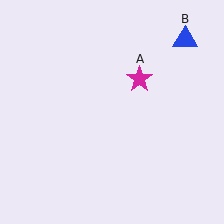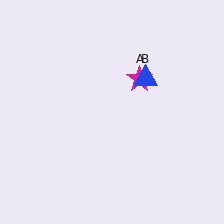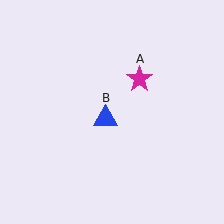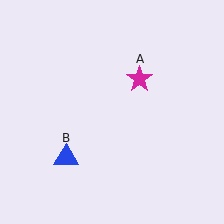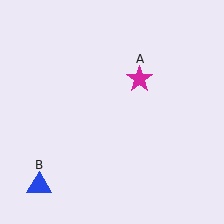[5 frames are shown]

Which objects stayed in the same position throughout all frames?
Magenta star (object A) remained stationary.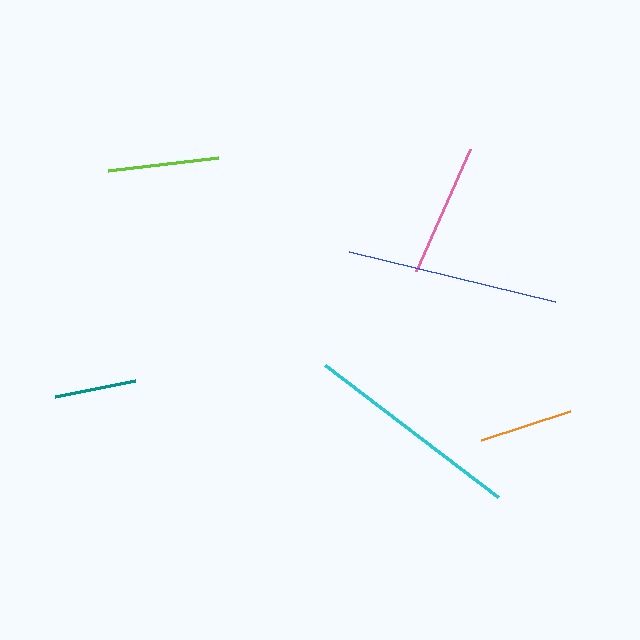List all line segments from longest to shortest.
From longest to shortest: cyan, blue, pink, lime, orange, teal.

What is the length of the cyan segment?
The cyan segment is approximately 218 pixels long.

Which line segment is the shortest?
The teal line is the shortest at approximately 82 pixels.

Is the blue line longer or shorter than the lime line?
The blue line is longer than the lime line.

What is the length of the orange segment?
The orange segment is approximately 93 pixels long.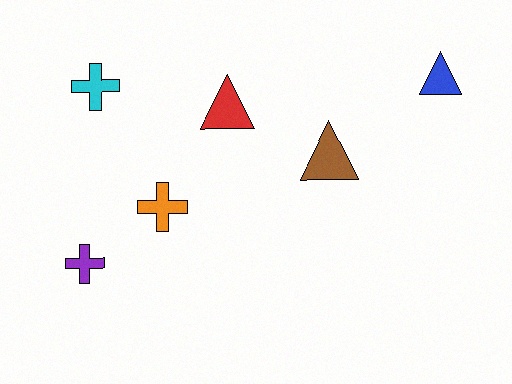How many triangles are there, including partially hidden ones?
There are 3 triangles.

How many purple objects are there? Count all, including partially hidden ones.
There is 1 purple object.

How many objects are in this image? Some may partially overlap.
There are 6 objects.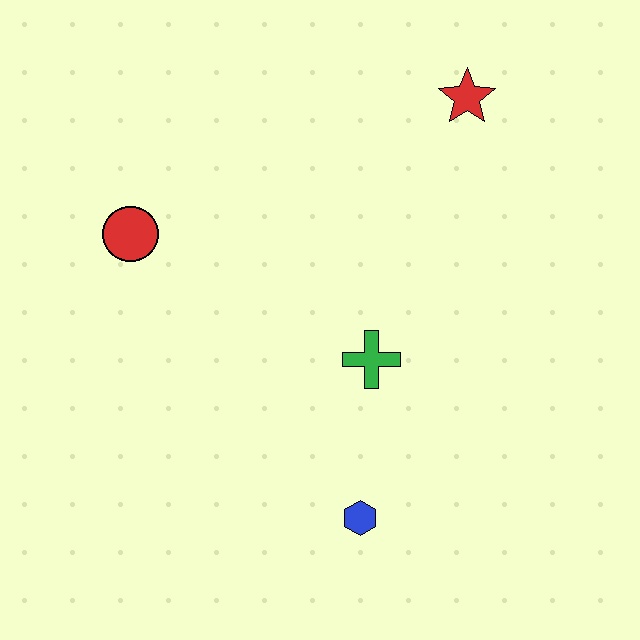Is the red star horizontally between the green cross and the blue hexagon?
No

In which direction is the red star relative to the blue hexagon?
The red star is above the blue hexagon.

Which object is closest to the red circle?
The green cross is closest to the red circle.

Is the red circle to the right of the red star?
No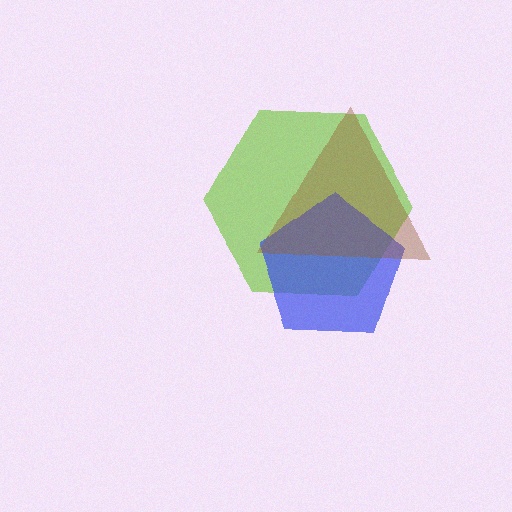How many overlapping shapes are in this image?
There are 3 overlapping shapes in the image.